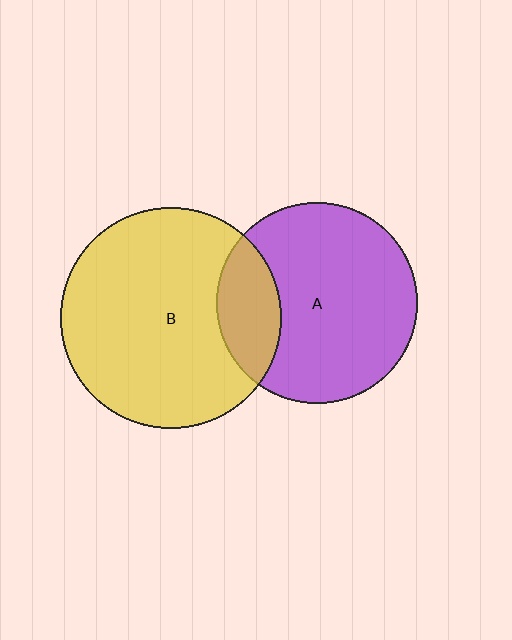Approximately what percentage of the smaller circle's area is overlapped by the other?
Approximately 20%.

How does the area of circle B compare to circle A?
Approximately 1.2 times.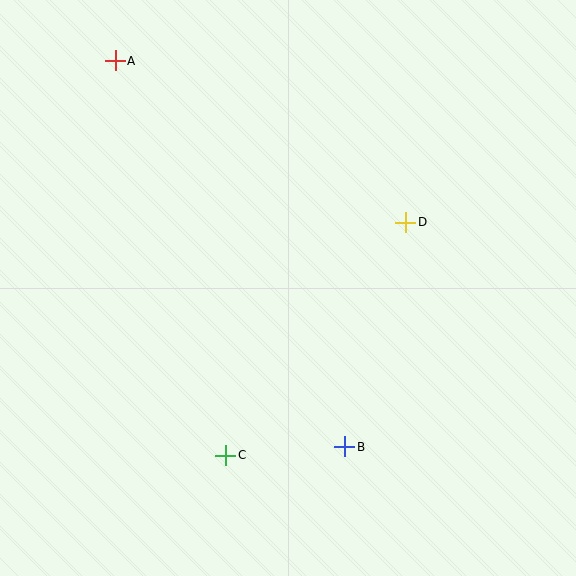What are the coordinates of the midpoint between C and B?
The midpoint between C and B is at (285, 451).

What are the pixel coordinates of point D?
Point D is at (406, 222).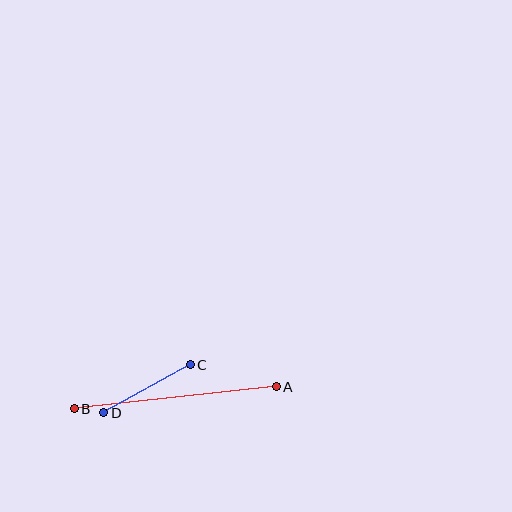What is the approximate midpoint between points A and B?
The midpoint is at approximately (175, 398) pixels.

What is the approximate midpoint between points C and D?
The midpoint is at approximately (147, 389) pixels.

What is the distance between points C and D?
The distance is approximately 99 pixels.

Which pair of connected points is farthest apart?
Points A and B are farthest apart.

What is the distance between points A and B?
The distance is approximately 203 pixels.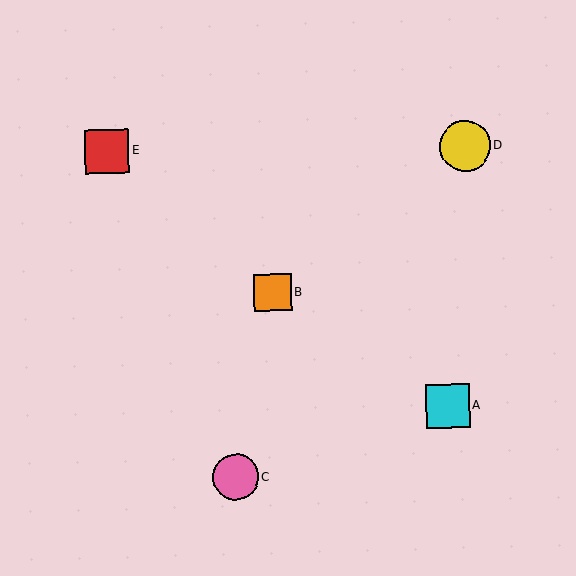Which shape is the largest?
The yellow circle (labeled D) is the largest.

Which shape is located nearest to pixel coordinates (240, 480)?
The pink circle (labeled C) at (236, 477) is nearest to that location.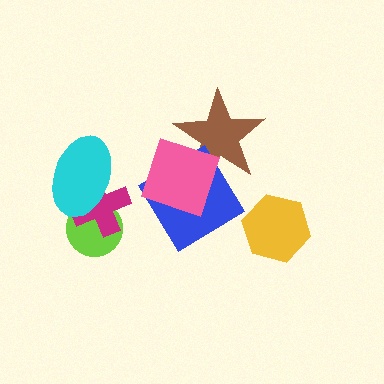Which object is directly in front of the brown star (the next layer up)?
The blue diamond is directly in front of the brown star.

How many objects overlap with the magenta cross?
2 objects overlap with the magenta cross.